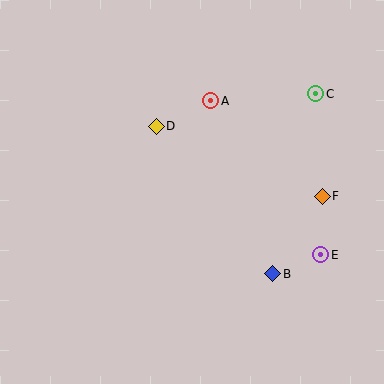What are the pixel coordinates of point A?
Point A is at (211, 101).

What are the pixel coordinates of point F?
Point F is at (322, 196).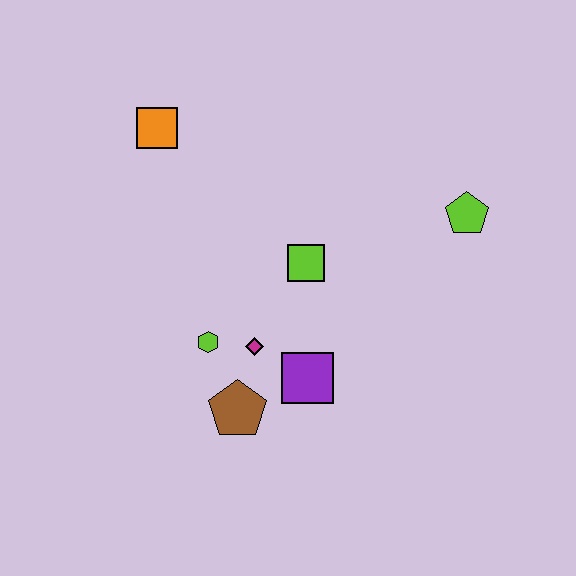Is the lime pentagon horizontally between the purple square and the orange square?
No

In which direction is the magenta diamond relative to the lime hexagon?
The magenta diamond is to the right of the lime hexagon.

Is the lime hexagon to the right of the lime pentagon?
No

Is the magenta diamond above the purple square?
Yes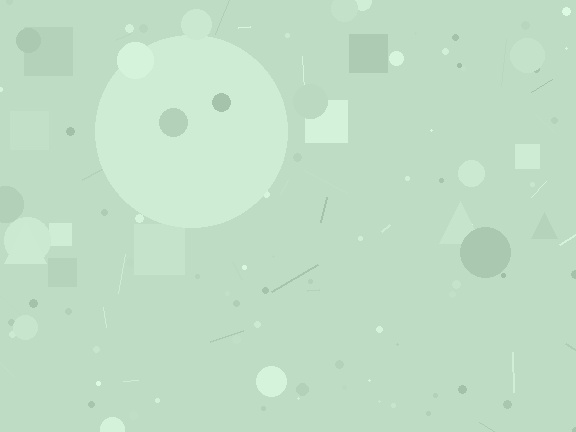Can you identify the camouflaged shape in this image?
The camouflaged shape is a circle.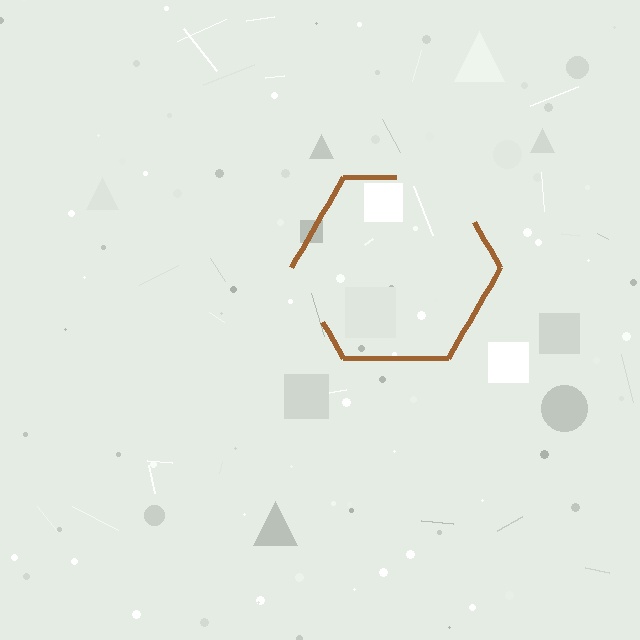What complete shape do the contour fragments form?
The contour fragments form a hexagon.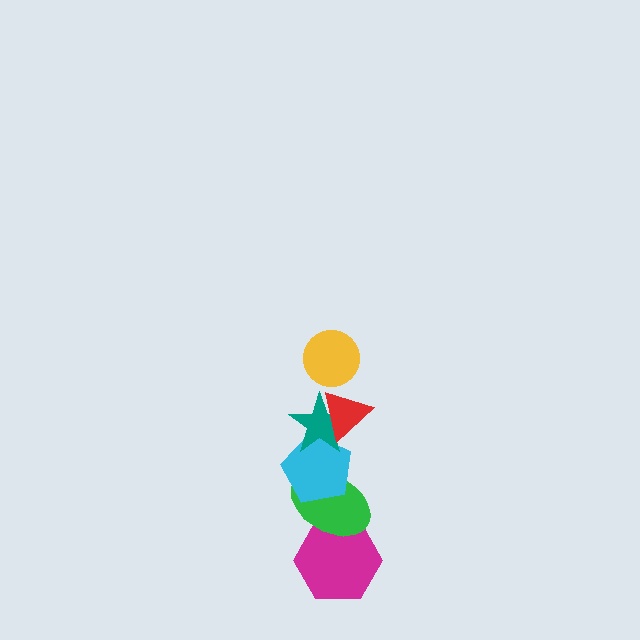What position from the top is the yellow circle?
The yellow circle is 1st from the top.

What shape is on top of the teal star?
The red triangle is on top of the teal star.